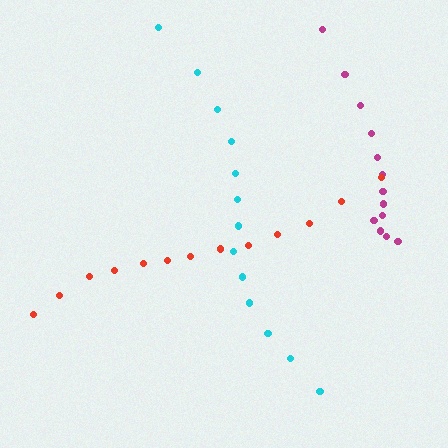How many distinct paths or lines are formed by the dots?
There are 3 distinct paths.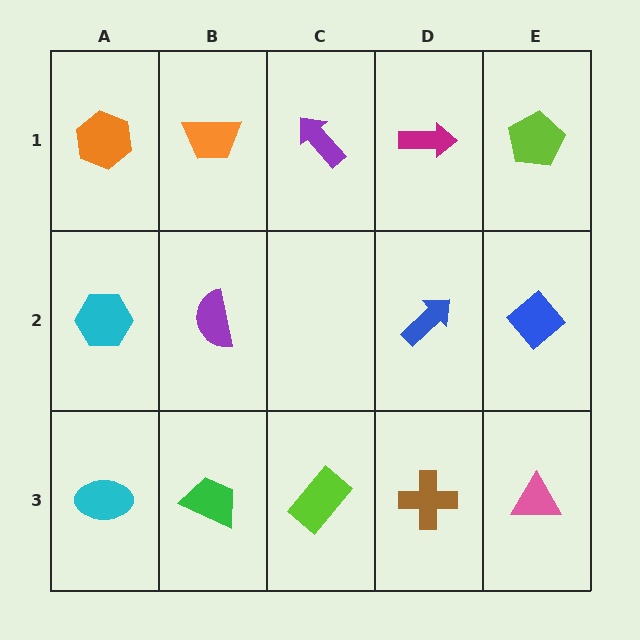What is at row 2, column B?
A purple semicircle.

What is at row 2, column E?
A blue diamond.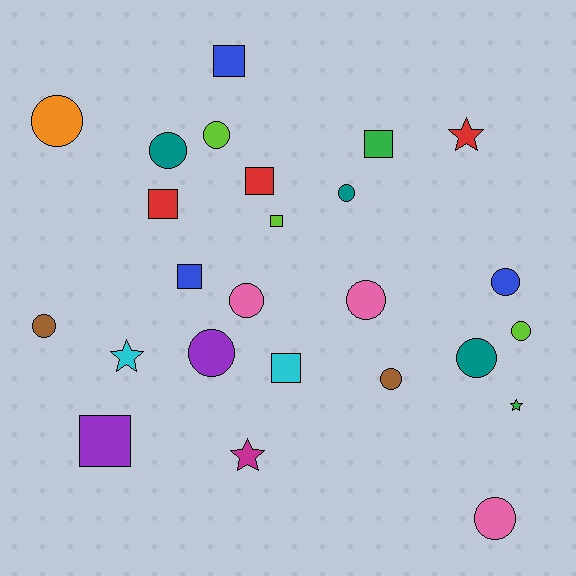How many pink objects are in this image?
There are 3 pink objects.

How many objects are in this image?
There are 25 objects.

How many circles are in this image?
There are 13 circles.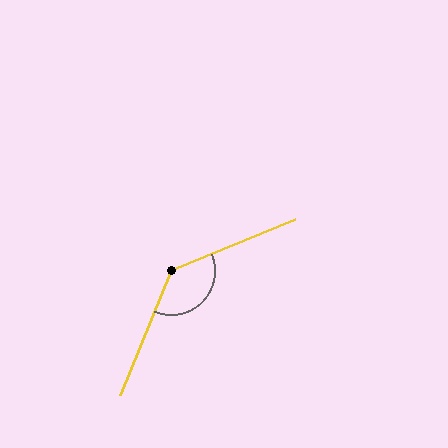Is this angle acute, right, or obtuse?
It is obtuse.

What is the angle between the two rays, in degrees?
Approximately 135 degrees.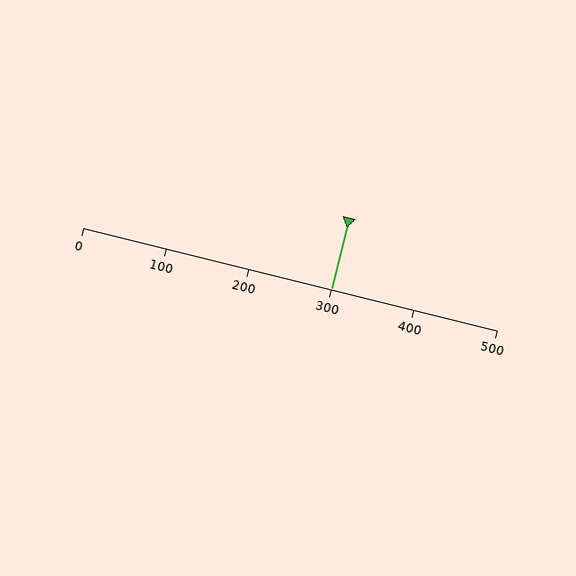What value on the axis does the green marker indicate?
The marker indicates approximately 300.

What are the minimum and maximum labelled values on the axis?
The axis runs from 0 to 500.